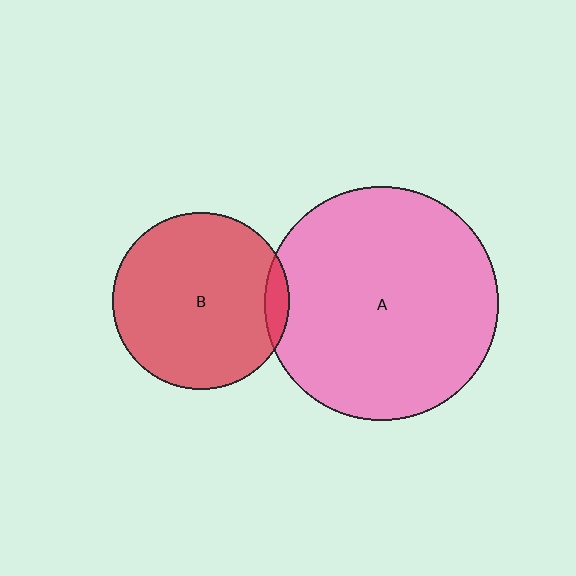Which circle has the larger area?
Circle A (pink).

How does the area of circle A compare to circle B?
Approximately 1.7 times.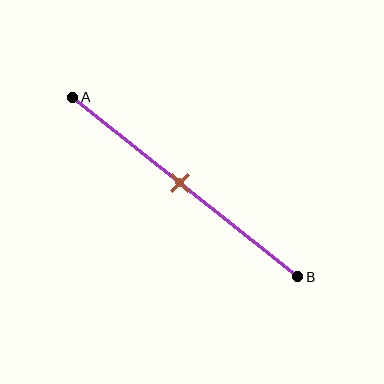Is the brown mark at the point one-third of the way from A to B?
No, the mark is at about 50% from A, not at the 33% one-third point.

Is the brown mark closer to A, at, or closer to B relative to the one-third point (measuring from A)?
The brown mark is closer to point B than the one-third point of segment AB.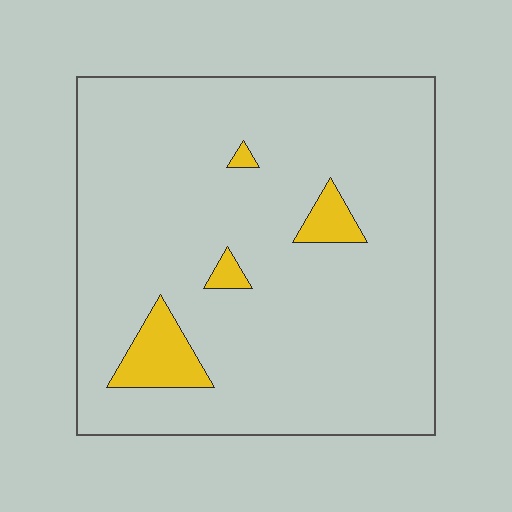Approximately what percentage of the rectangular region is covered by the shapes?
Approximately 5%.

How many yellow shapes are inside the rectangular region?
4.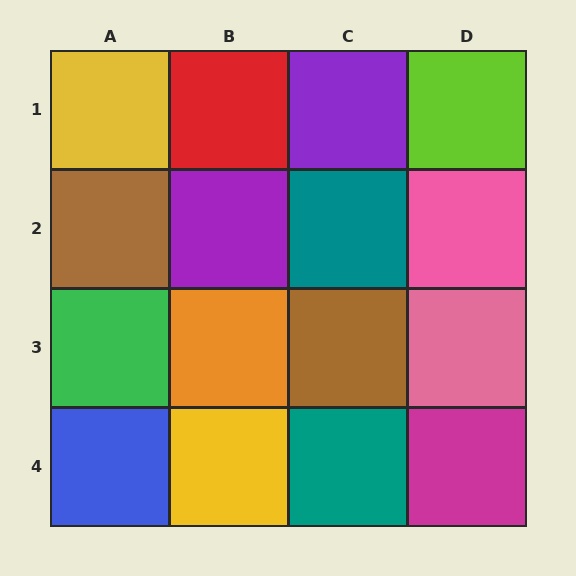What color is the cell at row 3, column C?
Brown.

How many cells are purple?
2 cells are purple.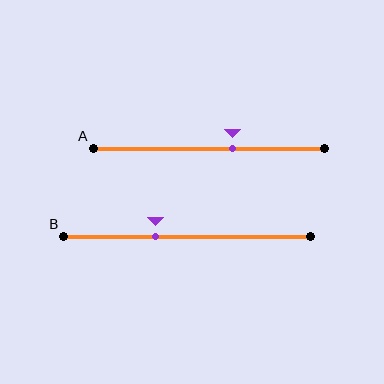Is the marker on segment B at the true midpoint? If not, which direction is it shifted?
No, the marker on segment B is shifted to the left by about 13% of the segment length.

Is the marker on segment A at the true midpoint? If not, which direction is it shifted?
No, the marker on segment A is shifted to the right by about 10% of the segment length.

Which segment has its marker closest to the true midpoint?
Segment A has its marker closest to the true midpoint.